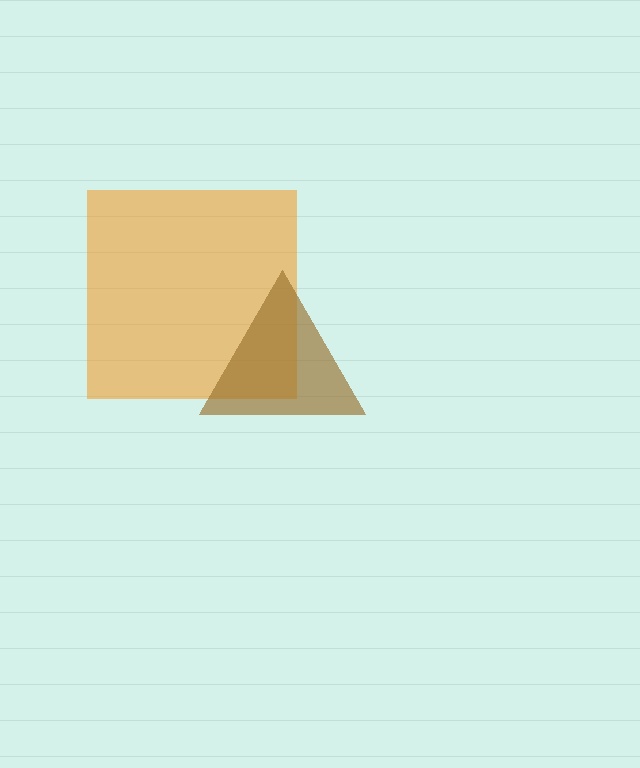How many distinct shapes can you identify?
There are 2 distinct shapes: an orange square, a brown triangle.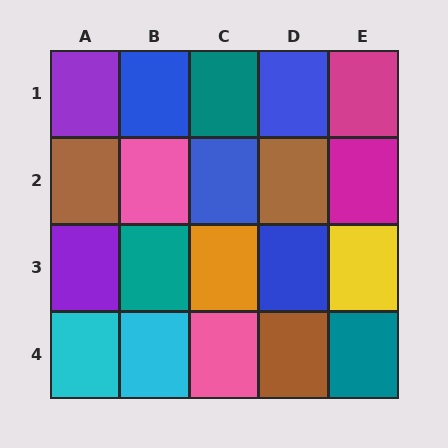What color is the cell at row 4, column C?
Pink.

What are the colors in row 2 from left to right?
Brown, pink, blue, brown, magenta.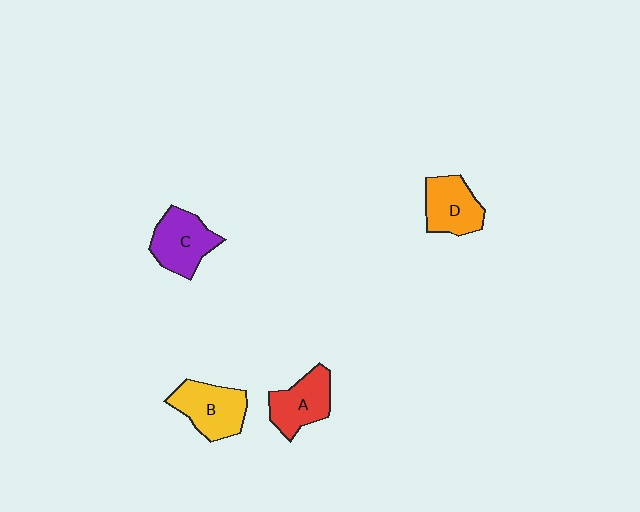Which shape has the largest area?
Shape B (yellow).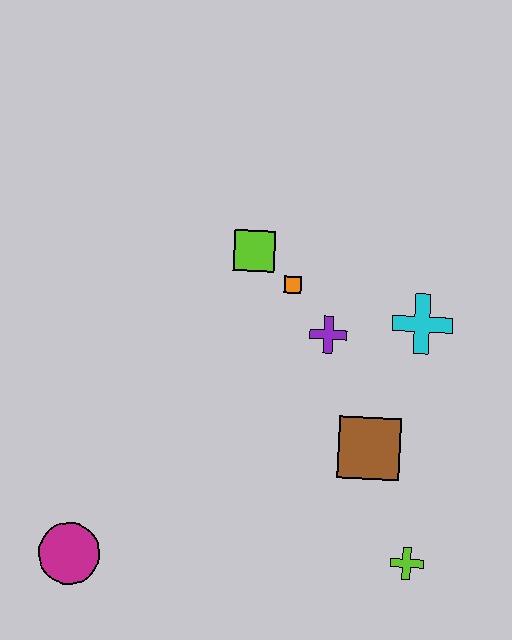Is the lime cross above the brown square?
No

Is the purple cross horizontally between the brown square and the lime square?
Yes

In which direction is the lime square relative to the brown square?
The lime square is above the brown square.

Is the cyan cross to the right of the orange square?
Yes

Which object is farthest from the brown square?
The magenta circle is farthest from the brown square.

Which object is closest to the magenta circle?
The brown square is closest to the magenta circle.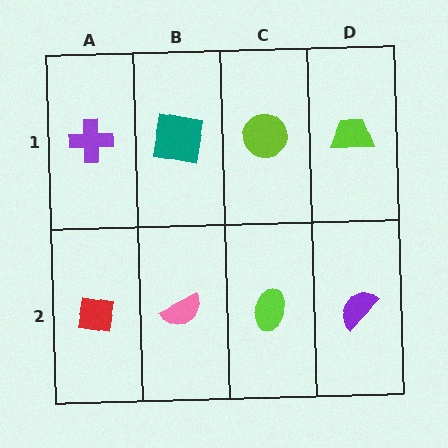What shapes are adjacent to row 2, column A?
A purple cross (row 1, column A), a pink semicircle (row 2, column B).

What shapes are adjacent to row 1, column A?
A red square (row 2, column A), a teal square (row 1, column B).